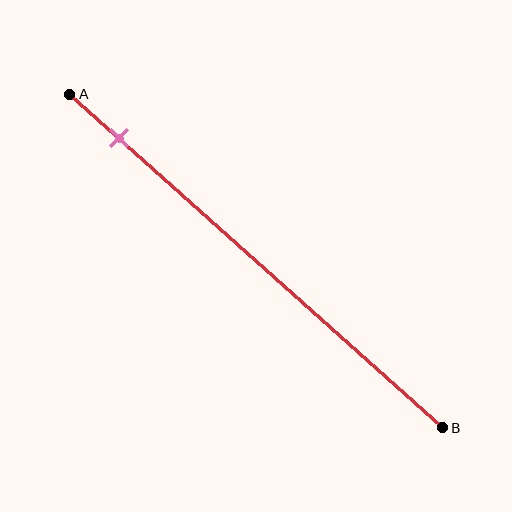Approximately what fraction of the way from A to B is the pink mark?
The pink mark is approximately 15% of the way from A to B.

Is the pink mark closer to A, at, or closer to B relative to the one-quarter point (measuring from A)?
The pink mark is closer to point A than the one-quarter point of segment AB.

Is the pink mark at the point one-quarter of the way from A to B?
No, the mark is at about 15% from A, not at the 25% one-quarter point.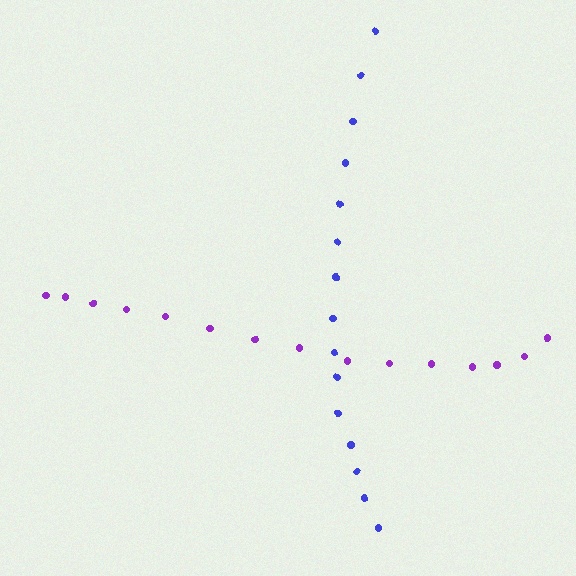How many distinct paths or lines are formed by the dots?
There are 2 distinct paths.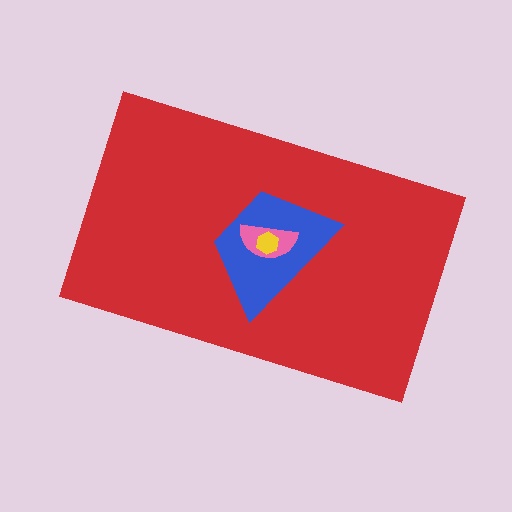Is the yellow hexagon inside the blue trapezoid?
Yes.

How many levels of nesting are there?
4.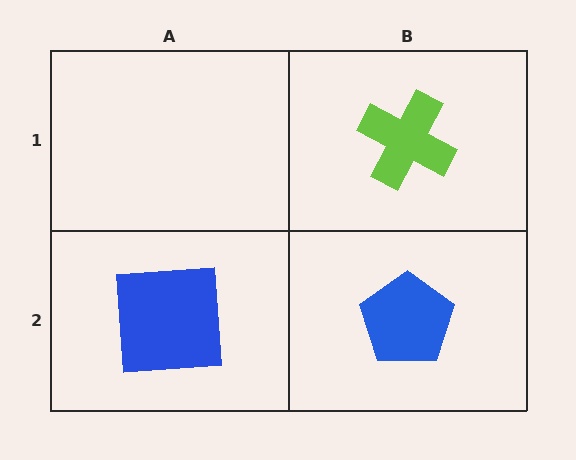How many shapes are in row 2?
2 shapes.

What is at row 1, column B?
A lime cross.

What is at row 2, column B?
A blue pentagon.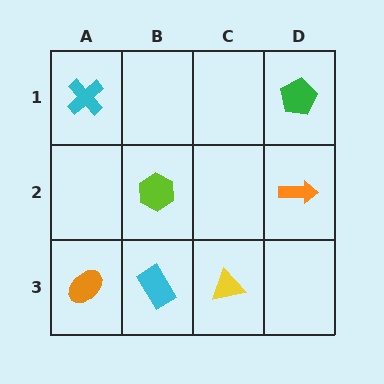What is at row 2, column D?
An orange arrow.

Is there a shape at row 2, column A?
No, that cell is empty.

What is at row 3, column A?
An orange ellipse.